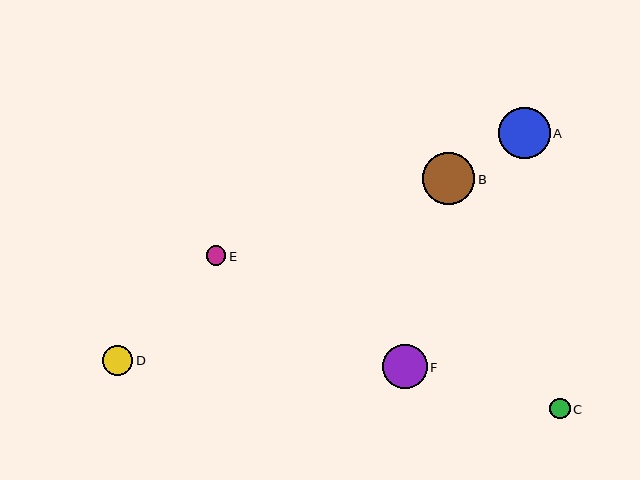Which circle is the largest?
Circle B is the largest with a size of approximately 53 pixels.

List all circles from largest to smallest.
From largest to smallest: B, A, F, D, C, E.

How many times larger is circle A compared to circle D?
Circle A is approximately 1.7 times the size of circle D.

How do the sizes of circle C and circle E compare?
Circle C and circle E are approximately the same size.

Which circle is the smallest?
Circle E is the smallest with a size of approximately 20 pixels.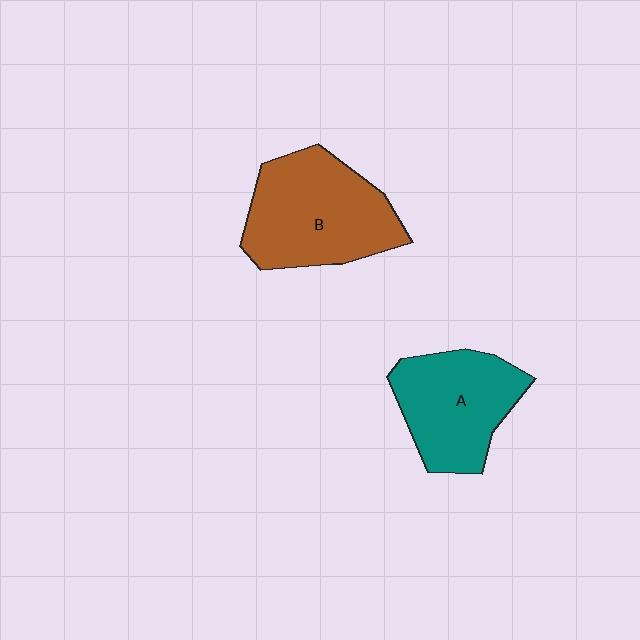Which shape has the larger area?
Shape B (brown).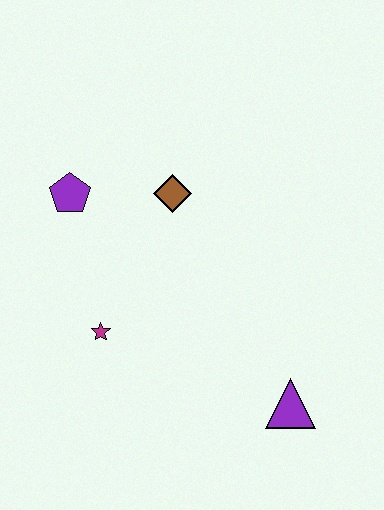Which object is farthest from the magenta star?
The purple triangle is farthest from the magenta star.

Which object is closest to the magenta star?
The purple pentagon is closest to the magenta star.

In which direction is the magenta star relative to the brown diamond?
The magenta star is below the brown diamond.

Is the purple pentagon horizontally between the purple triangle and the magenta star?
No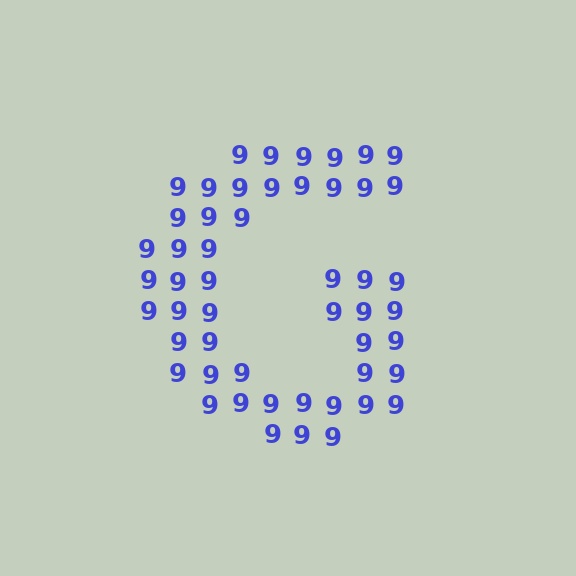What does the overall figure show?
The overall figure shows the letter G.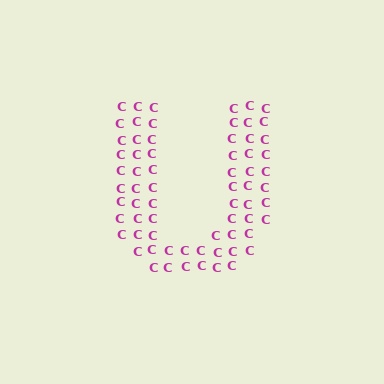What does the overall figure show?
The overall figure shows the letter U.